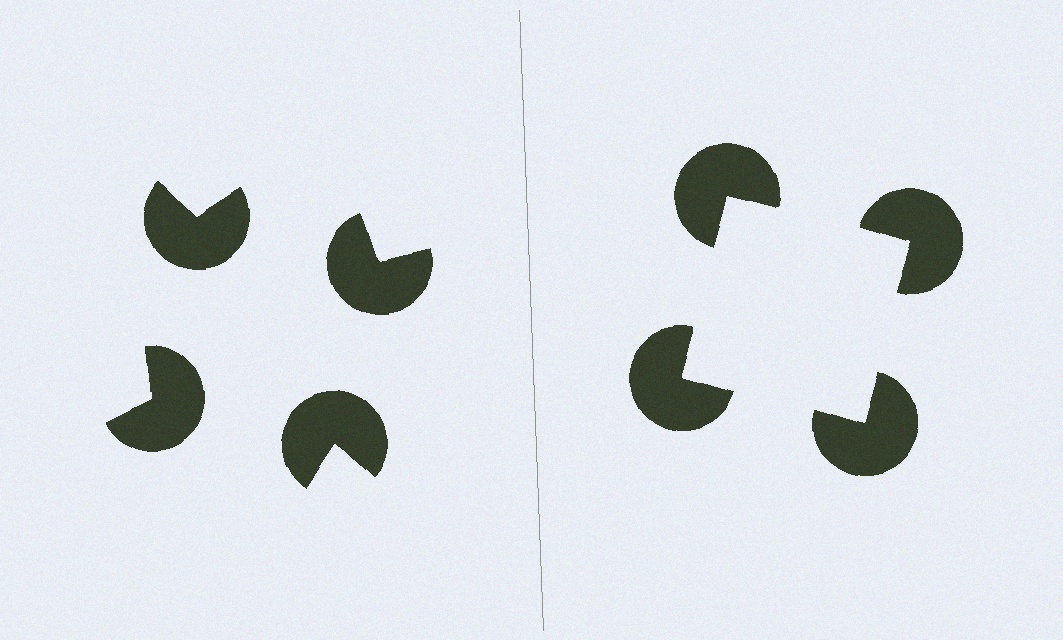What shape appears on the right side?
An illusory square.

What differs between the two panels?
The pac-man discs are positioned identically on both sides; only the wedge orientations differ. On the right they align to a square; on the left they are misaligned.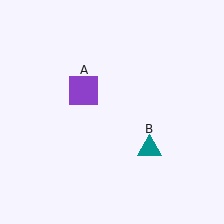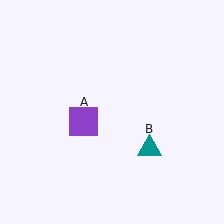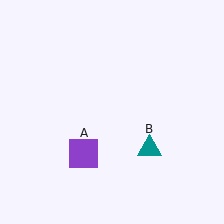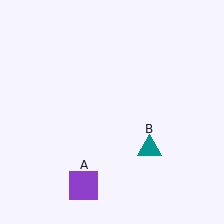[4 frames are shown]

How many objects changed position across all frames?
1 object changed position: purple square (object A).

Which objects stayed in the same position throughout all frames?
Teal triangle (object B) remained stationary.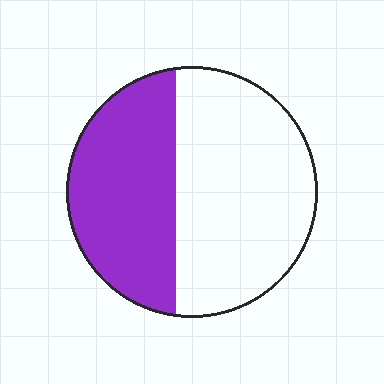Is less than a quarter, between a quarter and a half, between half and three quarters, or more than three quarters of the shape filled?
Between a quarter and a half.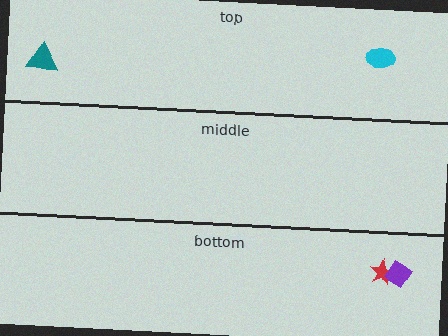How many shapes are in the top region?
2.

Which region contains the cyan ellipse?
The top region.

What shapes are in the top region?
The cyan ellipse, the teal triangle.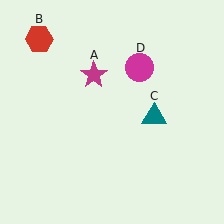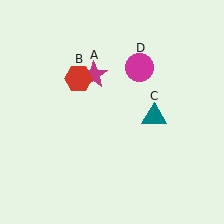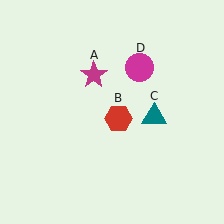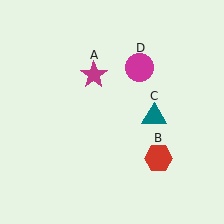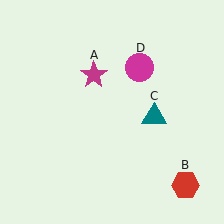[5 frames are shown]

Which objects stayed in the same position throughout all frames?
Magenta star (object A) and teal triangle (object C) and magenta circle (object D) remained stationary.